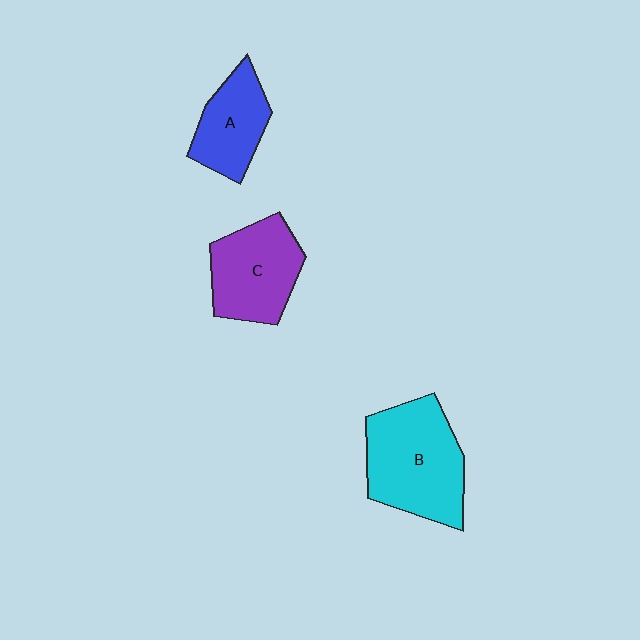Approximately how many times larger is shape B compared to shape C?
Approximately 1.3 times.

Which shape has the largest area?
Shape B (cyan).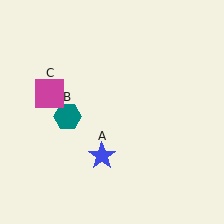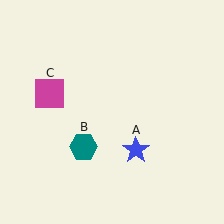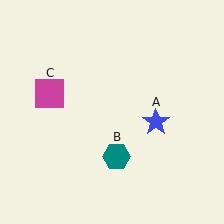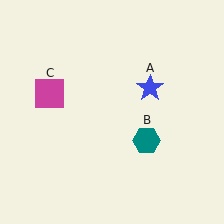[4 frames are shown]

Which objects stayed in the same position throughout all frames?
Magenta square (object C) remained stationary.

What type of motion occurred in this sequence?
The blue star (object A), teal hexagon (object B) rotated counterclockwise around the center of the scene.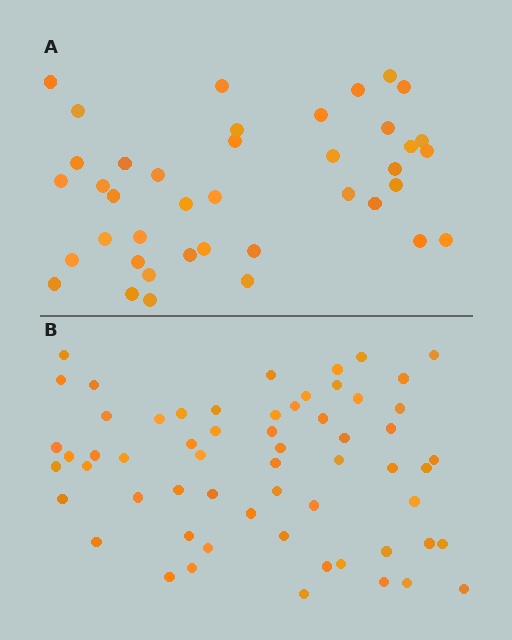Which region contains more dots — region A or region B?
Region B (the bottom region) has more dots.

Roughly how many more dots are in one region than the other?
Region B has approximately 20 more dots than region A.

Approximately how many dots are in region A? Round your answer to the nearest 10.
About 40 dots.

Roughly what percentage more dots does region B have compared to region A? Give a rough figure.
About 50% more.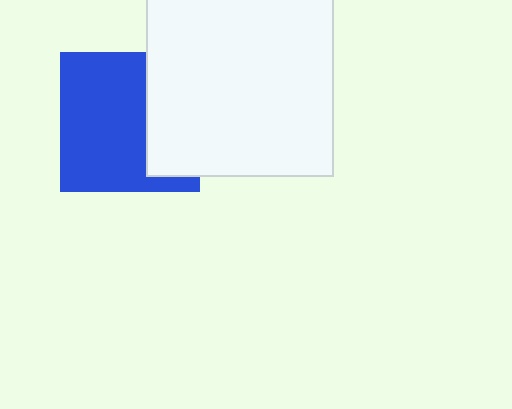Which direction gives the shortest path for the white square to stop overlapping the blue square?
Moving right gives the shortest separation.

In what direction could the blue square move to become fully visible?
The blue square could move left. That would shift it out from behind the white square entirely.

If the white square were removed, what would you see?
You would see the complete blue square.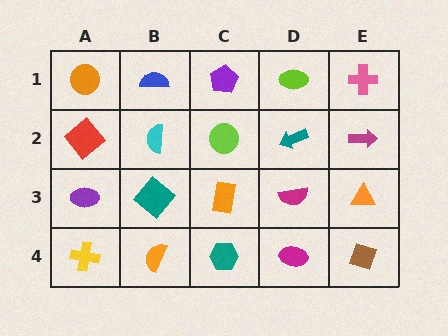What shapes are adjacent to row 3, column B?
A cyan semicircle (row 2, column B), an orange semicircle (row 4, column B), a purple ellipse (row 3, column A), an orange rectangle (row 3, column C).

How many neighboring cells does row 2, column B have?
4.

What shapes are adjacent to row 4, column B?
A teal diamond (row 3, column B), a yellow cross (row 4, column A), a teal hexagon (row 4, column C).